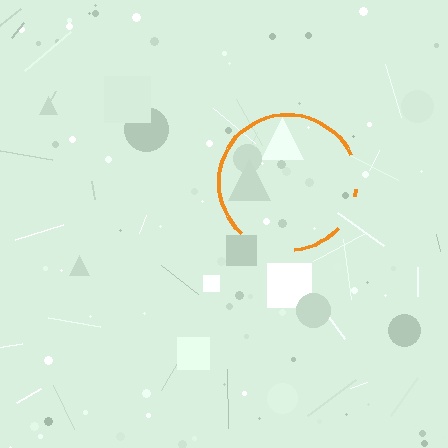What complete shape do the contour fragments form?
The contour fragments form a circle.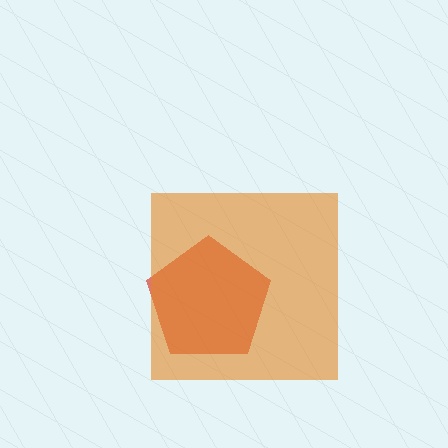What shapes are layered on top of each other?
The layered shapes are: a red pentagon, an orange square.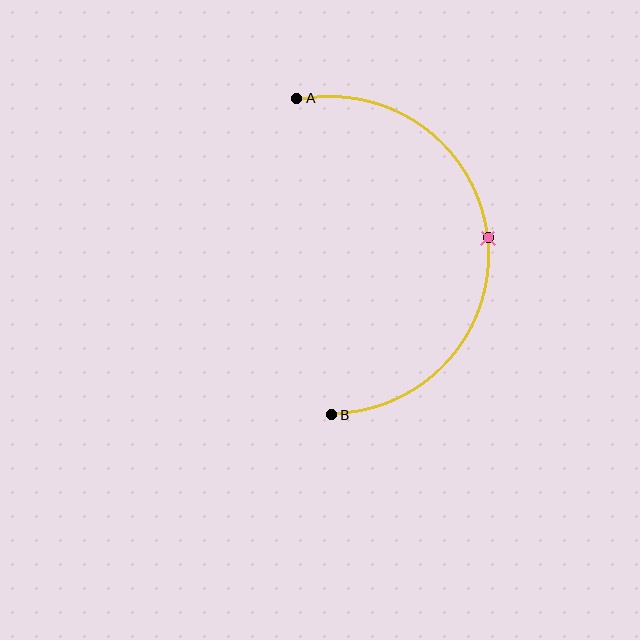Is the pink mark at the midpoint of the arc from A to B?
Yes. The pink mark lies on the arc at equal arc-length from both A and B — it is the arc midpoint.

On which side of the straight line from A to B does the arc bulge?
The arc bulges to the right of the straight line connecting A and B.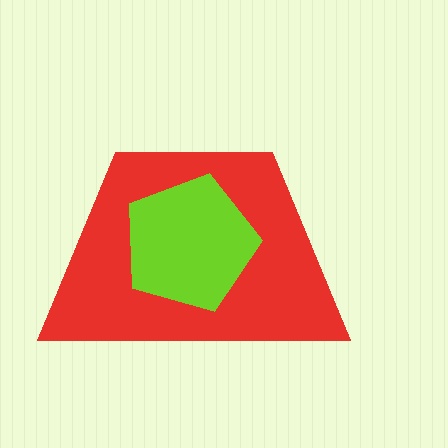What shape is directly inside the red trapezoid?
The lime pentagon.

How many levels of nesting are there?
2.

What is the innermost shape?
The lime pentagon.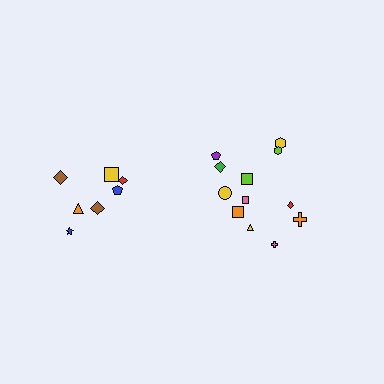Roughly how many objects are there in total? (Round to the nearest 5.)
Roughly 20 objects in total.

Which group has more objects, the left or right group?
The right group.